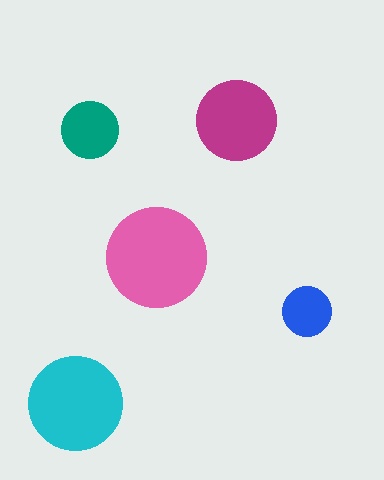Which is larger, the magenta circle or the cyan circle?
The cyan one.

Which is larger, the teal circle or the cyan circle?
The cyan one.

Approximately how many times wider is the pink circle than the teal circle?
About 2 times wider.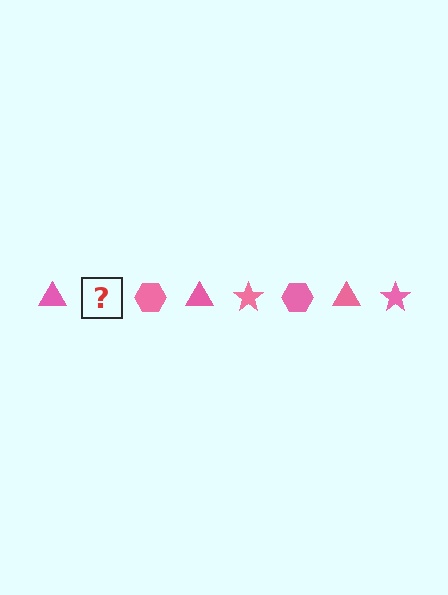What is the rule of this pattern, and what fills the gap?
The rule is that the pattern cycles through triangle, star, hexagon shapes in pink. The gap should be filled with a pink star.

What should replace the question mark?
The question mark should be replaced with a pink star.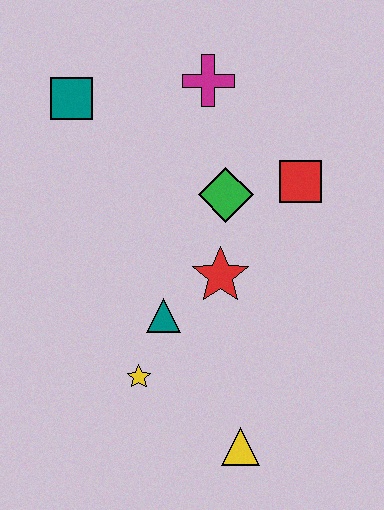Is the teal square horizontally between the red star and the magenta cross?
No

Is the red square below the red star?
No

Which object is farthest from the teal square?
The yellow triangle is farthest from the teal square.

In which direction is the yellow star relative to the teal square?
The yellow star is below the teal square.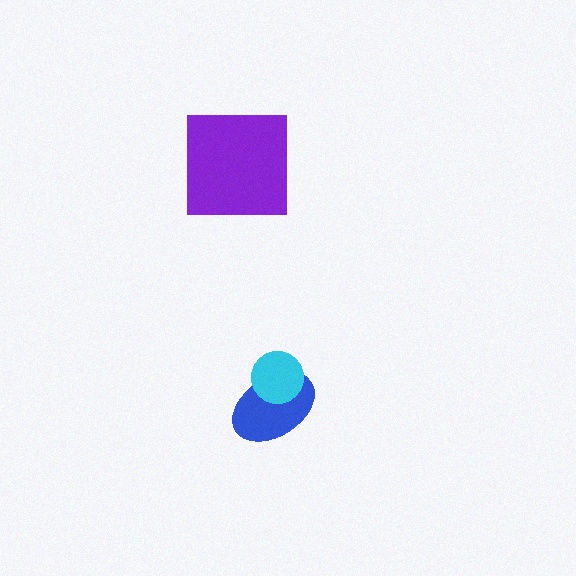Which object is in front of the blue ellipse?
The cyan circle is in front of the blue ellipse.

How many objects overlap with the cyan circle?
1 object overlaps with the cyan circle.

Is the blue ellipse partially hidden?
Yes, it is partially covered by another shape.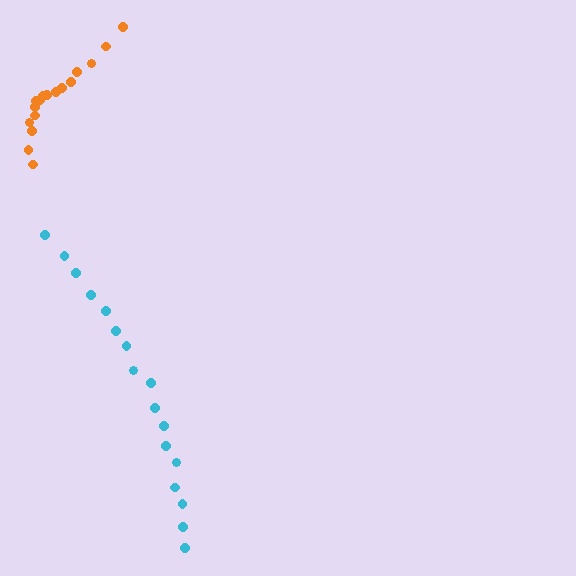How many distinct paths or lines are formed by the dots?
There are 2 distinct paths.